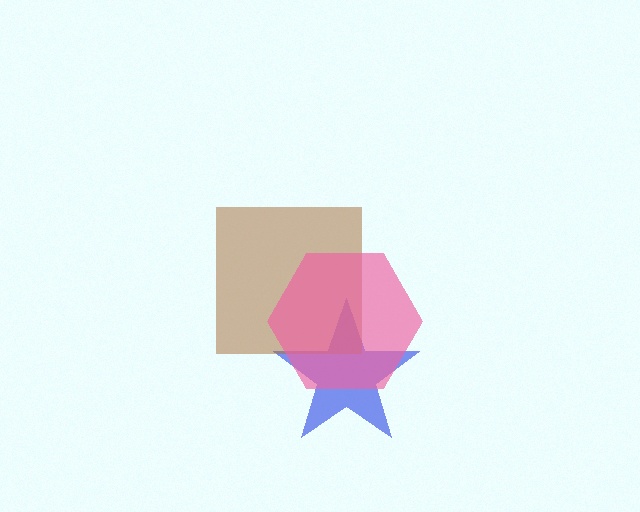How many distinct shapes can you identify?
There are 3 distinct shapes: a blue star, a brown square, a pink hexagon.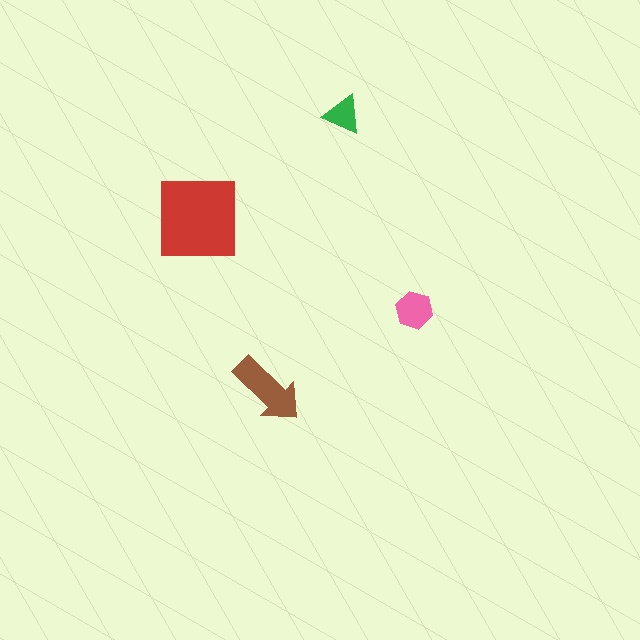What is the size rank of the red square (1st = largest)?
1st.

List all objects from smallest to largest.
The green triangle, the pink hexagon, the brown arrow, the red square.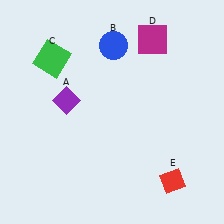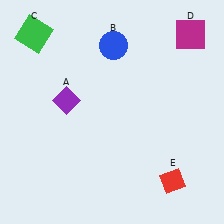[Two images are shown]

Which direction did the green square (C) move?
The green square (C) moved up.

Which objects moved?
The objects that moved are: the green square (C), the magenta square (D).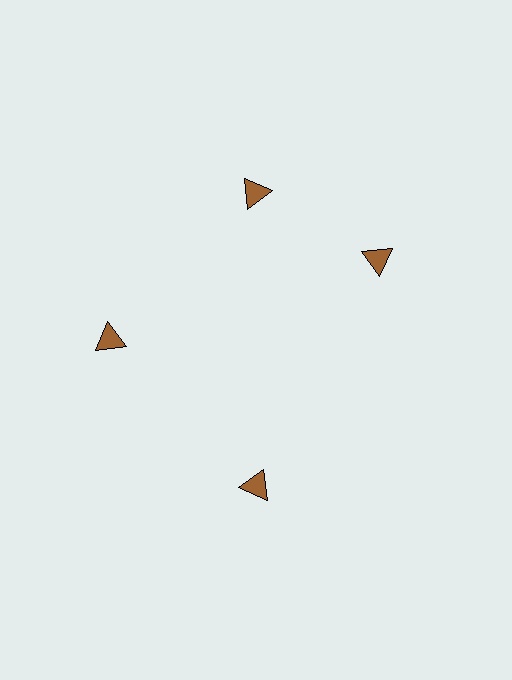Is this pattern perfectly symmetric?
No. The 4 brown triangles are arranged in a ring, but one element near the 3 o'clock position is rotated out of alignment along the ring, breaking the 4-fold rotational symmetry.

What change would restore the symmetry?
The symmetry would be restored by rotating it back into even spacing with its neighbors so that all 4 triangles sit at equal angles and equal distance from the center.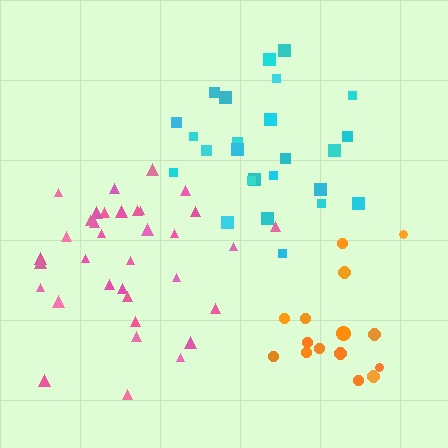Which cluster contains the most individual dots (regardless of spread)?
Pink (35).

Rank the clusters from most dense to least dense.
cyan, pink, orange.